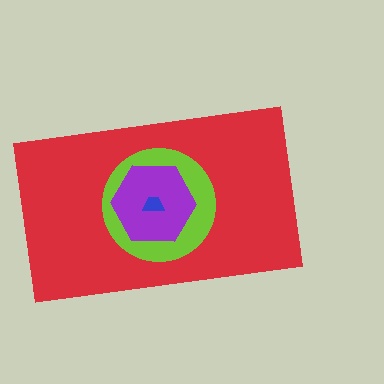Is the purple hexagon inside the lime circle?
Yes.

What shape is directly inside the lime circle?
The purple hexagon.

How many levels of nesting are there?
4.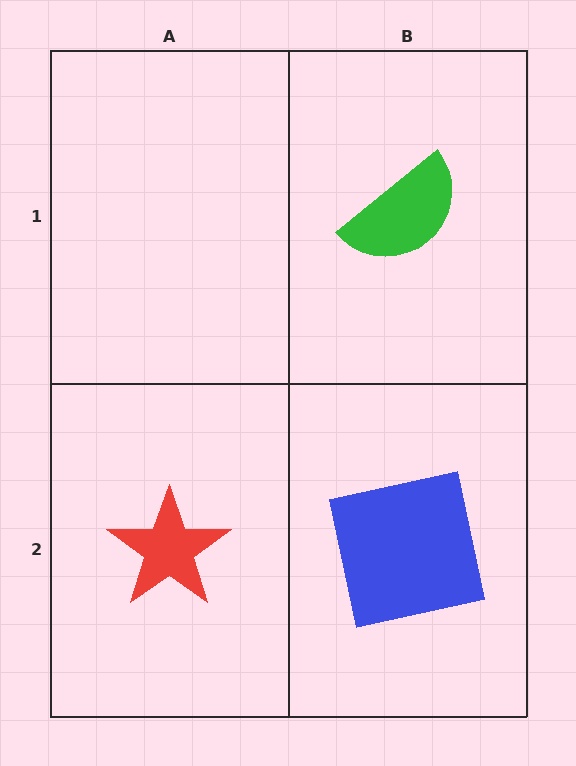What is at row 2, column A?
A red star.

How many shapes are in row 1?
1 shape.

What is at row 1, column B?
A green semicircle.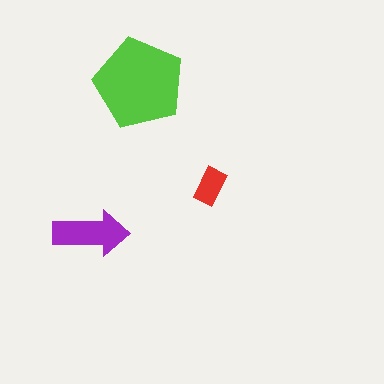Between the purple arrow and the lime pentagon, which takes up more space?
The lime pentagon.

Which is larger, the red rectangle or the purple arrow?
The purple arrow.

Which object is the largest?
The lime pentagon.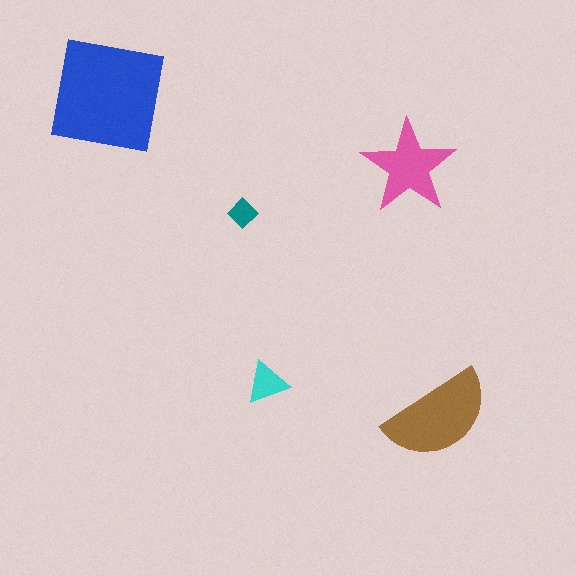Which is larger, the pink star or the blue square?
The blue square.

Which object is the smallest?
The teal diamond.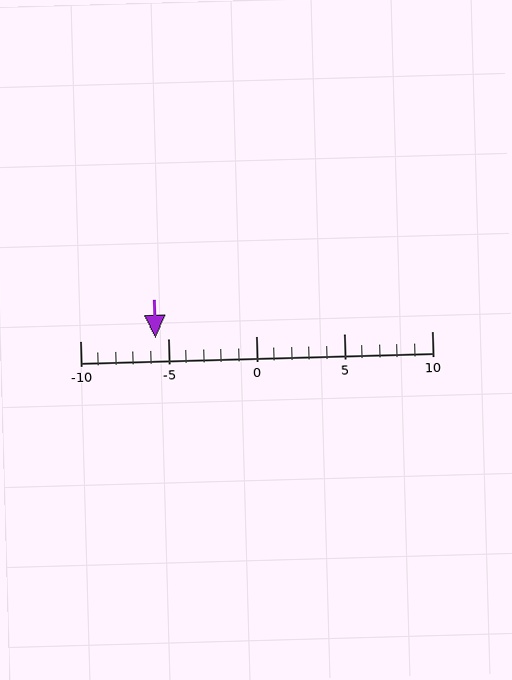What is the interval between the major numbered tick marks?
The major tick marks are spaced 5 units apart.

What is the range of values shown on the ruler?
The ruler shows values from -10 to 10.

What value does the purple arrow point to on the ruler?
The purple arrow points to approximately -6.